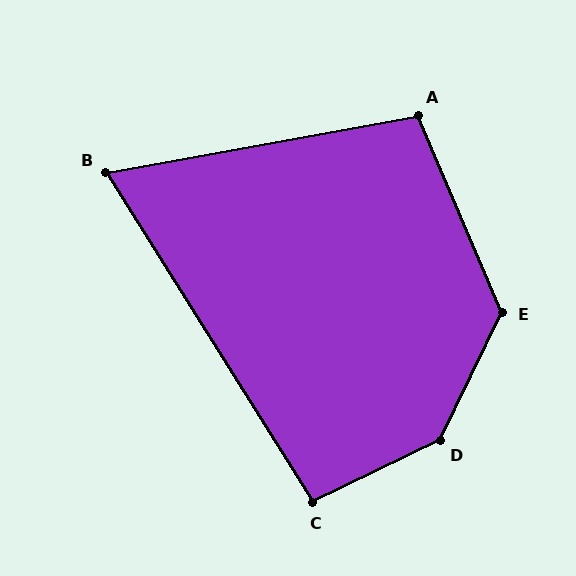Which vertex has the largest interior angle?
D, at approximately 142 degrees.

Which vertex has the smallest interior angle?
B, at approximately 68 degrees.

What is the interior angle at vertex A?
Approximately 103 degrees (obtuse).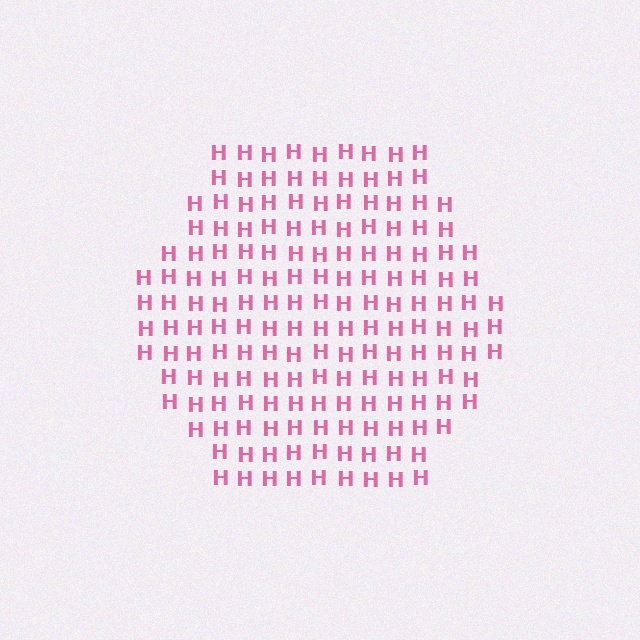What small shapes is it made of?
It is made of small letter H's.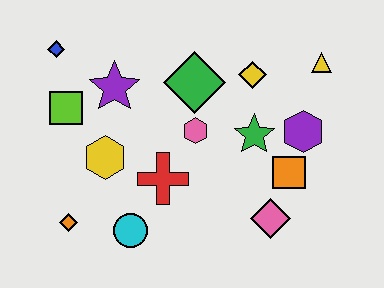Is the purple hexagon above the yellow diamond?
No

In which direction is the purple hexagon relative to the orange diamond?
The purple hexagon is to the right of the orange diamond.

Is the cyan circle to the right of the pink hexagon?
No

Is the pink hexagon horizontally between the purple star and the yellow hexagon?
No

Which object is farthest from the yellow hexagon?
The yellow triangle is farthest from the yellow hexagon.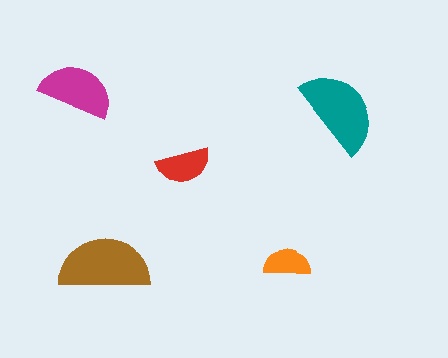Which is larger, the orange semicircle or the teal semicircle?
The teal one.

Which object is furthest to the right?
The teal semicircle is rightmost.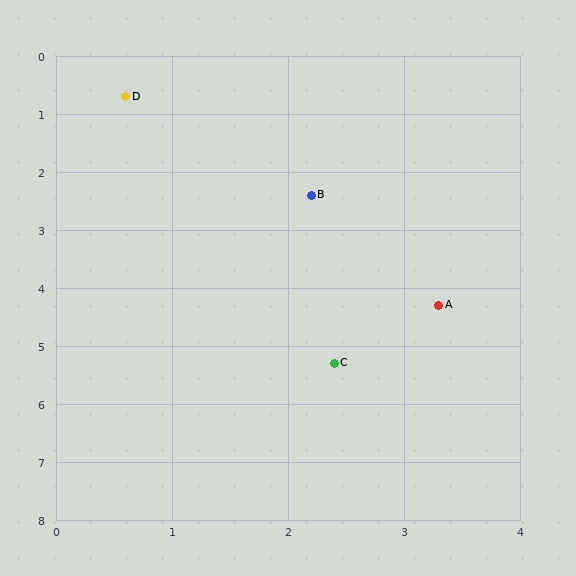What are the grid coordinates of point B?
Point B is at approximately (2.2, 2.4).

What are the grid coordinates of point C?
Point C is at approximately (2.4, 5.3).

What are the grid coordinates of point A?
Point A is at approximately (3.3, 4.3).